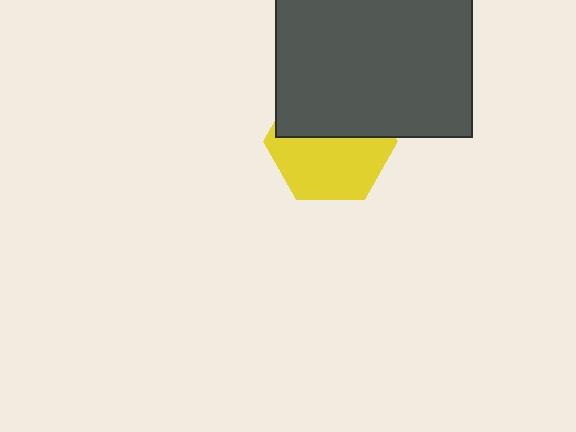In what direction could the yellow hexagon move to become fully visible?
The yellow hexagon could move down. That would shift it out from behind the dark gray rectangle entirely.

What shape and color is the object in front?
The object in front is a dark gray rectangle.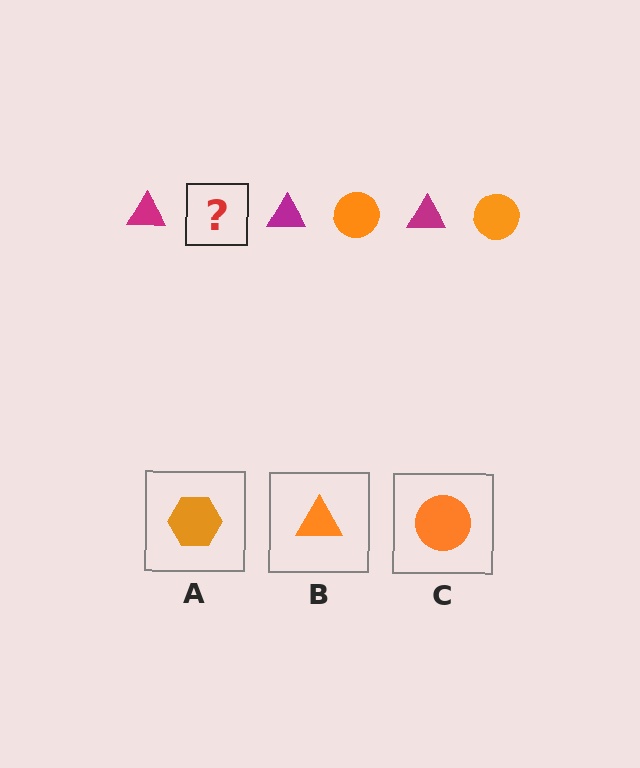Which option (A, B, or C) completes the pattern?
C.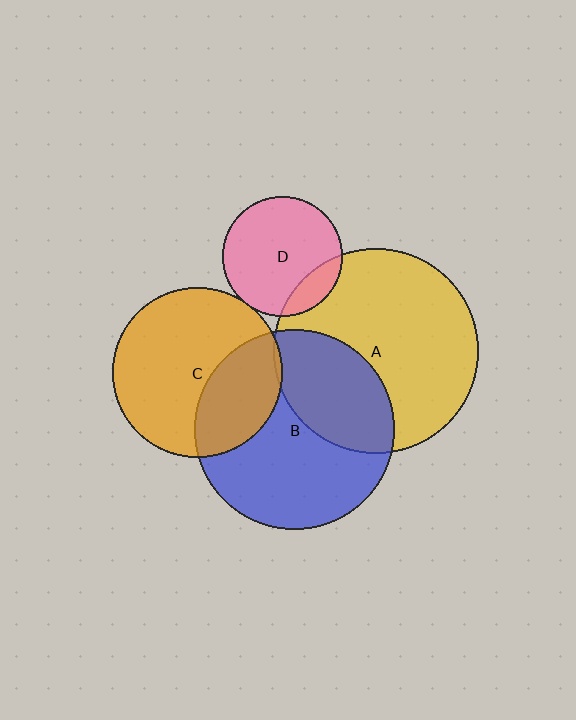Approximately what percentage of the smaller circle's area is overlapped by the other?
Approximately 15%.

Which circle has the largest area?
Circle A (yellow).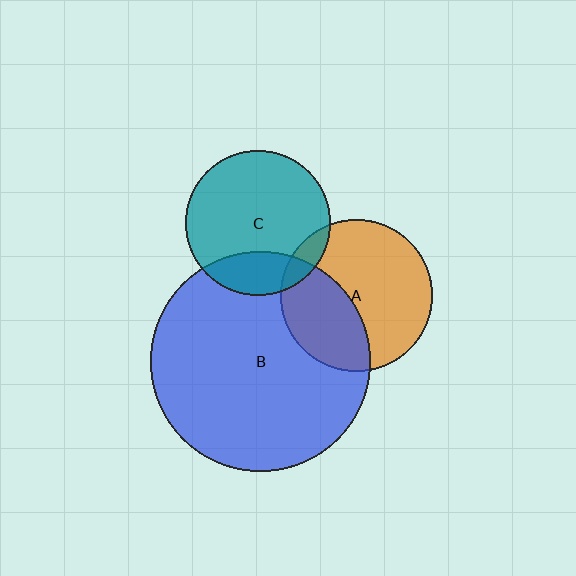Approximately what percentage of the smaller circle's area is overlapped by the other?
Approximately 40%.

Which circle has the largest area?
Circle B (blue).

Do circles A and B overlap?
Yes.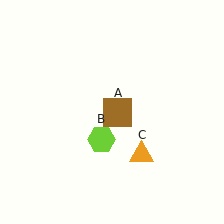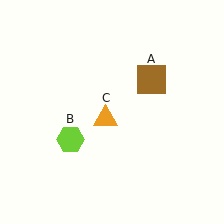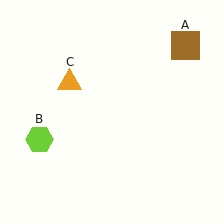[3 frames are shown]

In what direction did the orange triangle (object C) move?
The orange triangle (object C) moved up and to the left.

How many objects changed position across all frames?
3 objects changed position: brown square (object A), lime hexagon (object B), orange triangle (object C).